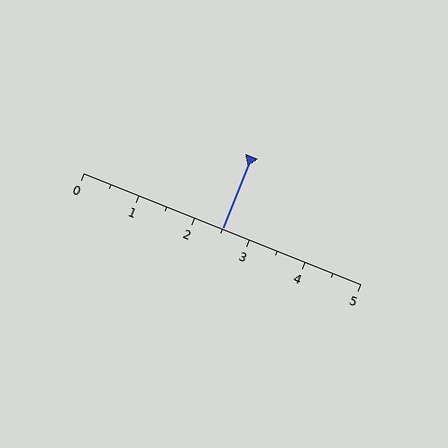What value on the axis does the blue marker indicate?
The marker indicates approximately 2.5.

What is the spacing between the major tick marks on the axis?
The major ticks are spaced 1 apart.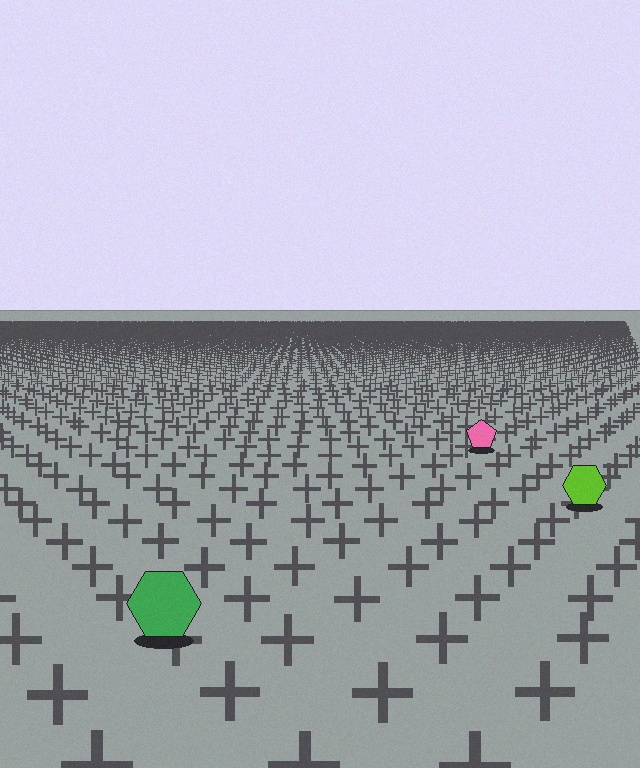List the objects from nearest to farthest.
From nearest to farthest: the green hexagon, the lime hexagon, the pink pentagon.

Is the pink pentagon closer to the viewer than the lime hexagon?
No. The lime hexagon is closer — you can tell from the texture gradient: the ground texture is coarser near it.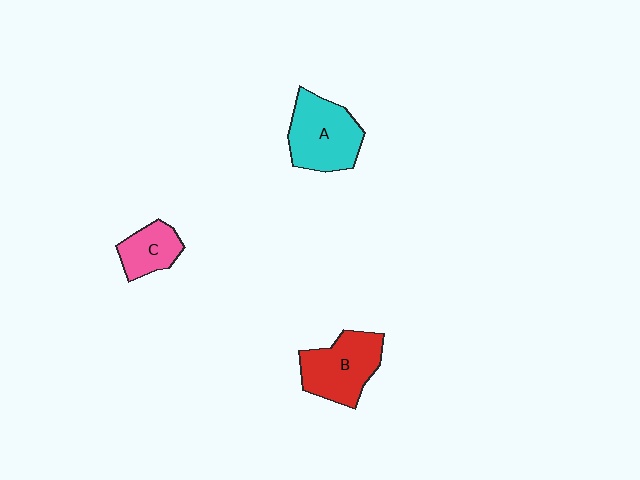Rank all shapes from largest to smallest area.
From largest to smallest: A (cyan), B (red), C (pink).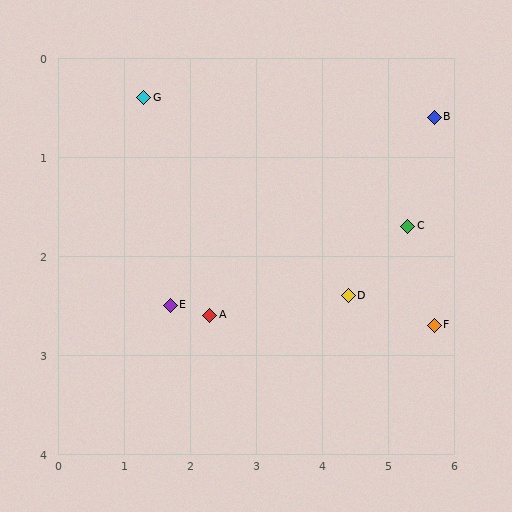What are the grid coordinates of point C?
Point C is at approximately (5.3, 1.7).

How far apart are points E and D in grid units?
Points E and D are about 2.7 grid units apart.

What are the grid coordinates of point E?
Point E is at approximately (1.7, 2.5).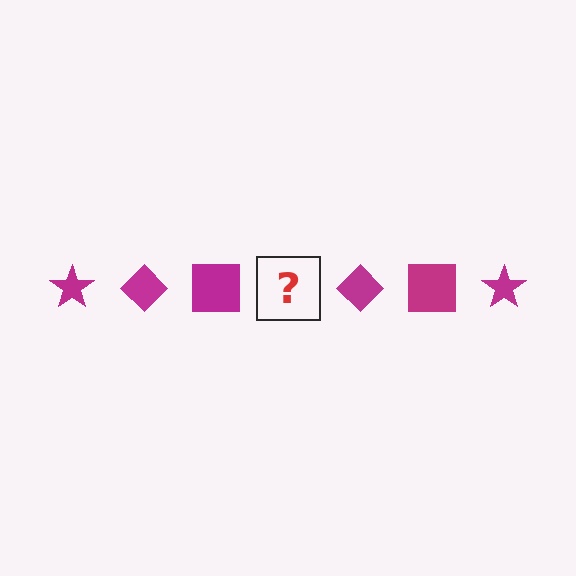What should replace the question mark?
The question mark should be replaced with a magenta star.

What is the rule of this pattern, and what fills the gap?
The rule is that the pattern cycles through star, diamond, square shapes in magenta. The gap should be filled with a magenta star.